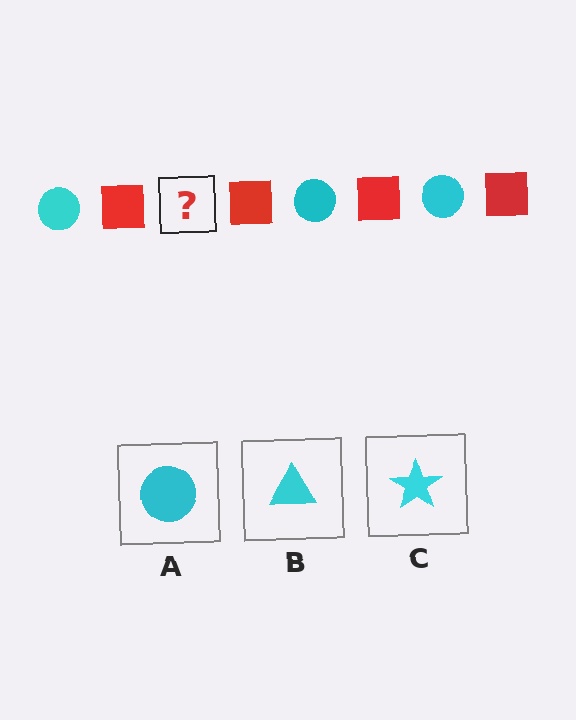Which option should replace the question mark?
Option A.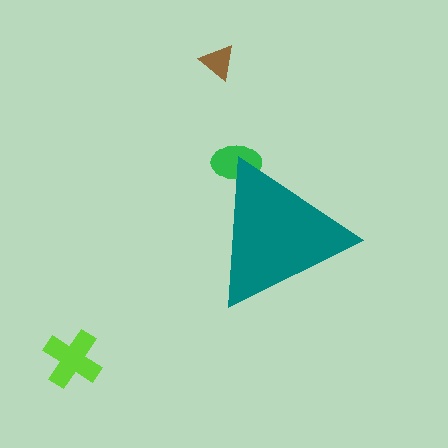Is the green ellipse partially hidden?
Yes, the green ellipse is partially hidden behind the teal triangle.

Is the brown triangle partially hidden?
No, the brown triangle is fully visible.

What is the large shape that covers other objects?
A teal triangle.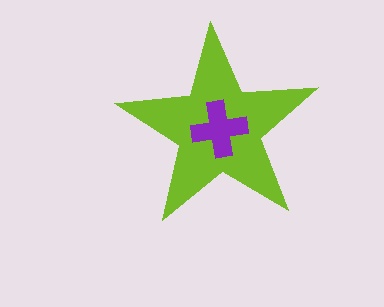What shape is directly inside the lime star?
The purple cross.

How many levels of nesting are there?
2.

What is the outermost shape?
The lime star.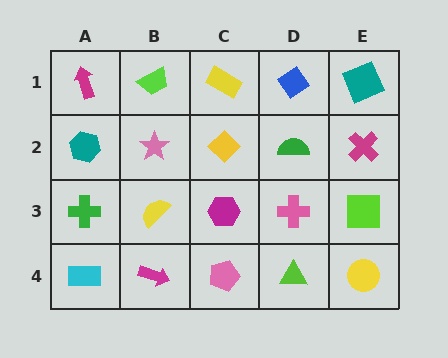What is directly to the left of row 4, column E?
A lime triangle.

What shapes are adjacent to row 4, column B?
A yellow semicircle (row 3, column B), a cyan rectangle (row 4, column A), a pink pentagon (row 4, column C).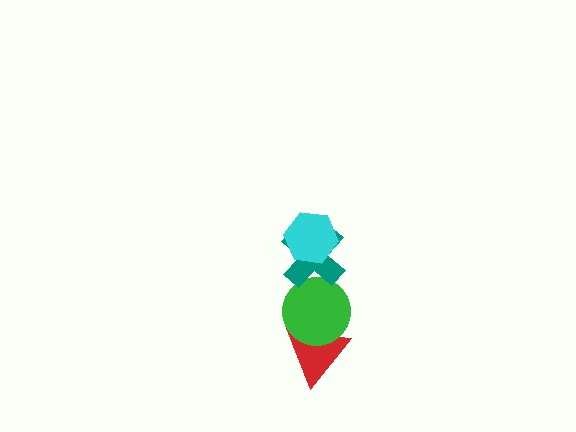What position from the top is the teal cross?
The teal cross is 2nd from the top.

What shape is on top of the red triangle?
The green circle is on top of the red triangle.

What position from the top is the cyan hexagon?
The cyan hexagon is 1st from the top.